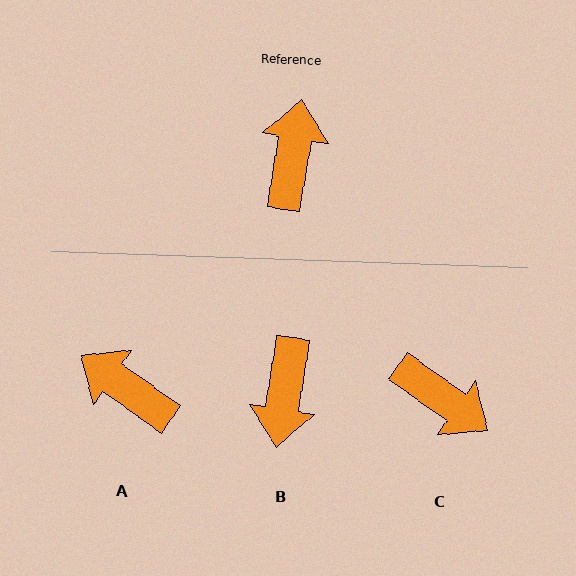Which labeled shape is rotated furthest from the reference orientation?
B, about 179 degrees away.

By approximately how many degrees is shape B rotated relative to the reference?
Approximately 179 degrees clockwise.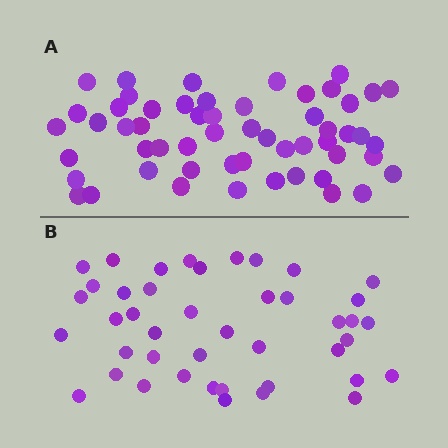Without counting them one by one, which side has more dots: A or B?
Region A (the top region) has more dots.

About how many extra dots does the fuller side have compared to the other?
Region A has roughly 12 or so more dots than region B.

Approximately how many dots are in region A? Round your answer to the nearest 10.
About 60 dots. (The exact count is 55, which rounds to 60.)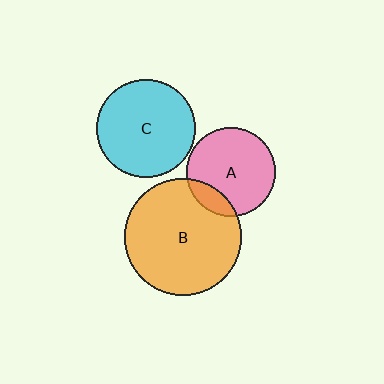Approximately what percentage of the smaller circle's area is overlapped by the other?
Approximately 15%.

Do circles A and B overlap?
Yes.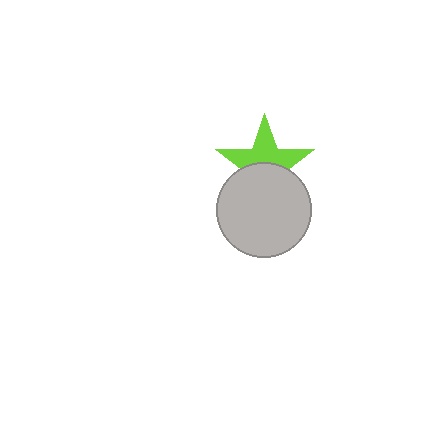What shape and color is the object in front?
The object in front is a light gray circle.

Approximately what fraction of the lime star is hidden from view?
Roughly 49% of the lime star is hidden behind the light gray circle.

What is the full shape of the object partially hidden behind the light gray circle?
The partially hidden object is a lime star.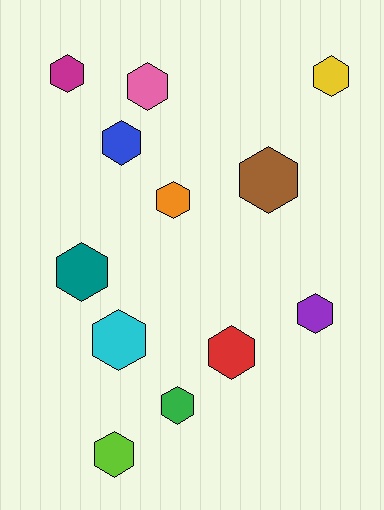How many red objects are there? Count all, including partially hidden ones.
There is 1 red object.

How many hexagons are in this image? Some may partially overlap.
There are 12 hexagons.